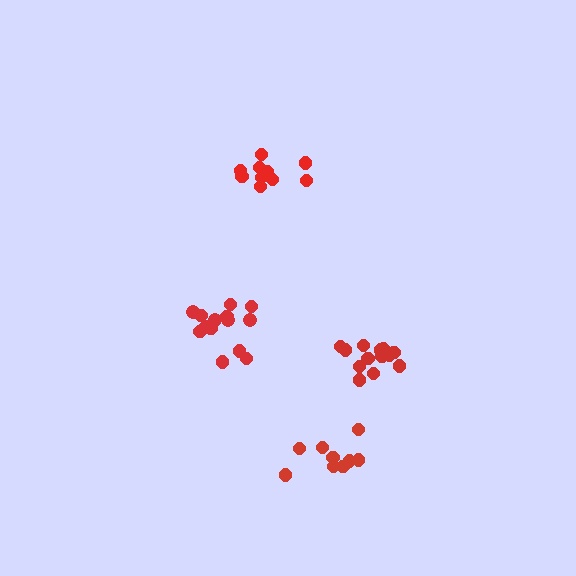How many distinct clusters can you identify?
There are 4 distinct clusters.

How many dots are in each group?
Group 1: 9 dots, Group 2: 10 dots, Group 3: 14 dots, Group 4: 13 dots (46 total).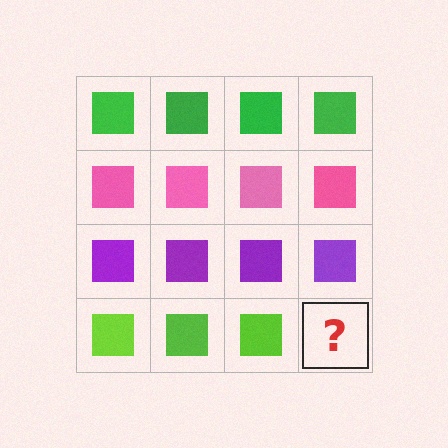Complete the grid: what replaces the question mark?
The question mark should be replaced with a lime square.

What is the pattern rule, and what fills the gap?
The rule is that each row has a consistent color. The gap should be filled with a lime square.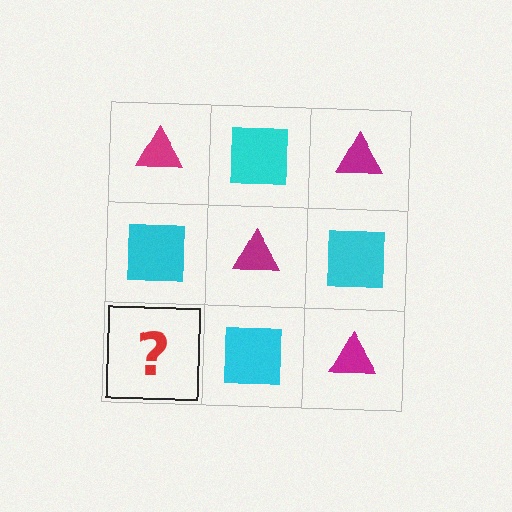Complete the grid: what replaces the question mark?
The question mark should be replaced with a magenta triangle.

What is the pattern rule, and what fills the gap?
The rule is that it alternates magenta triangle and cyan square in a checkerboard pattern. The gap should be filled with a magenta triangle.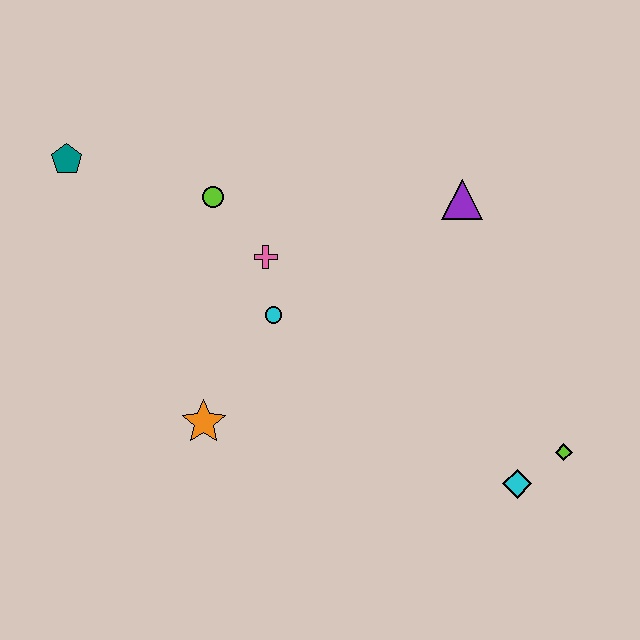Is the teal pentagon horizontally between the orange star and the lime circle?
No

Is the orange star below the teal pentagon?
Yes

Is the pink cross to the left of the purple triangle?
Yes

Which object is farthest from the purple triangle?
The teal pentagon is farthest from the purple triangle.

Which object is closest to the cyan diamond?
The lime diamond is closest to the cyan diamond.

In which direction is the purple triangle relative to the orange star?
The purple triangle is to the right of the orange star.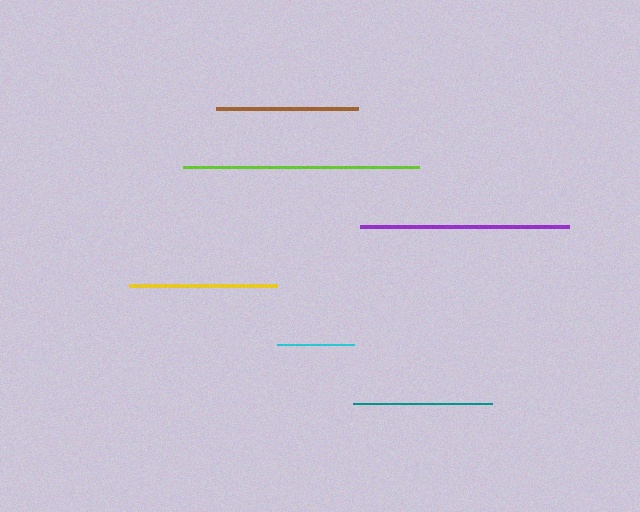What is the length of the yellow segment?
The yellow segment is approximately 147 pixels long.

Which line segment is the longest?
The lime line is the longest at approximately 236 pixels.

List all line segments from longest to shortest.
From longest to shortest: lime, purple, yellow, brown, teal, cyan.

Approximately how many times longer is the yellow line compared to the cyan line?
The yellow line is approximately 1.9 times the length of the cyan line.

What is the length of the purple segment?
The purple segment is approximately 209 pixels long.